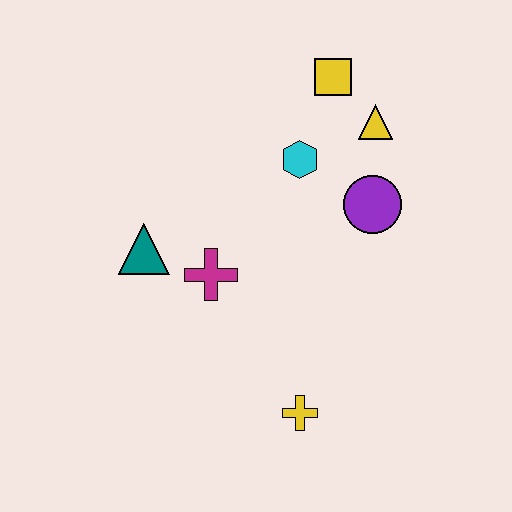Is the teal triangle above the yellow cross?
Yes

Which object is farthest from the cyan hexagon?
The yellow cross is farthest from the cyan hexagon.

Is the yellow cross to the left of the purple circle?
Yes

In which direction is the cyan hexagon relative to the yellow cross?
The cyan hexagon is above the yellow cross.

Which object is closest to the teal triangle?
The magenta cross is closest to the teal triangle.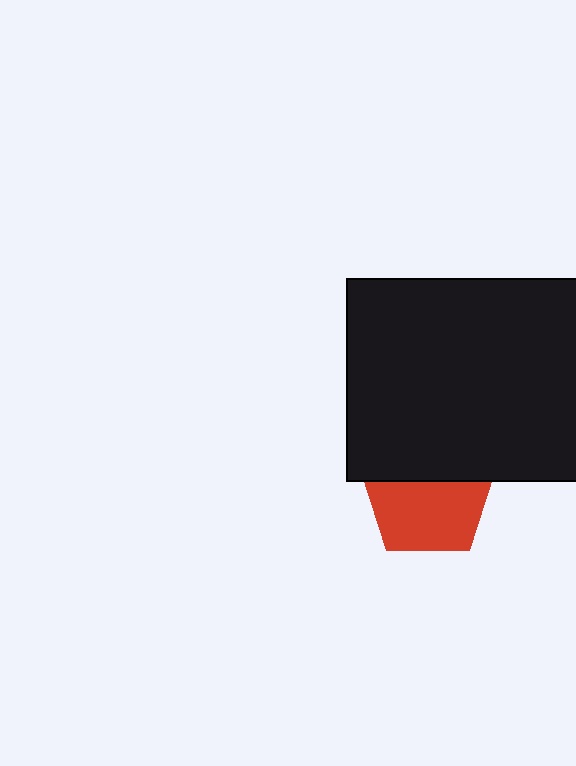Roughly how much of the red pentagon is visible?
About half of it is visible (roughly 62%).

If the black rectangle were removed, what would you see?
You would see the complete red pentagon.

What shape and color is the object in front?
The object in front is a black rectangle.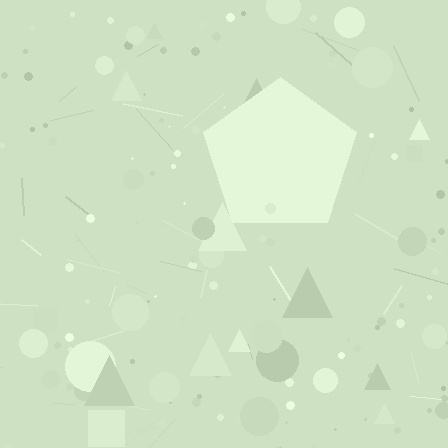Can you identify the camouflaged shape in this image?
The camouflaged shape is a pentagon.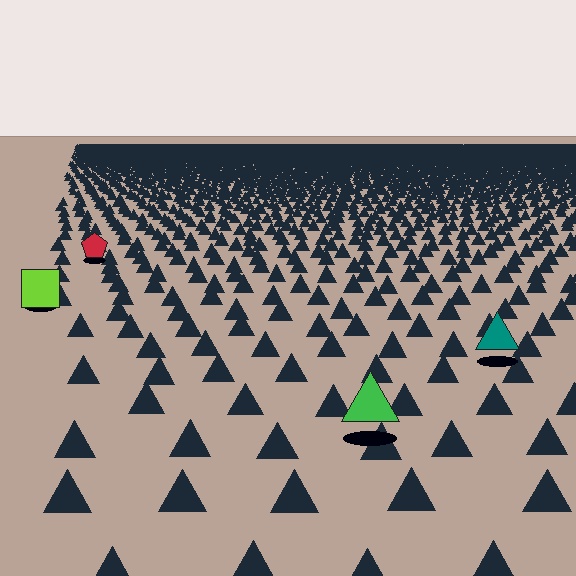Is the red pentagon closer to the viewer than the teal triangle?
No. The teal triangle is closer — you can tell from the texture gradient: the ground texture is coarser near it.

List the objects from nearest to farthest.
From nearest to farthest: the green triangle, the teal triangle, the lime square, the red pentagon.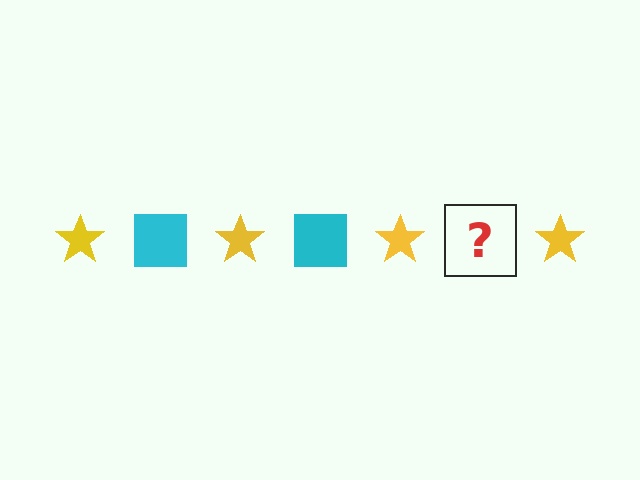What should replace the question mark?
The question mark should be replaced with a cyan square.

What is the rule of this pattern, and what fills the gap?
The rule is that the pattern alternates between yellow star and cyan square. The gap should be filled with a cyan square.